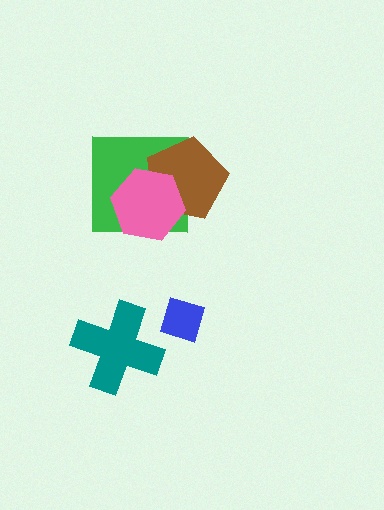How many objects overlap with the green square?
2 objects overlap with the green square.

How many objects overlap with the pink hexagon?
2 objects overlap with the pink hexagon.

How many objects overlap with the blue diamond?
0 objects overlap with the blue diamond.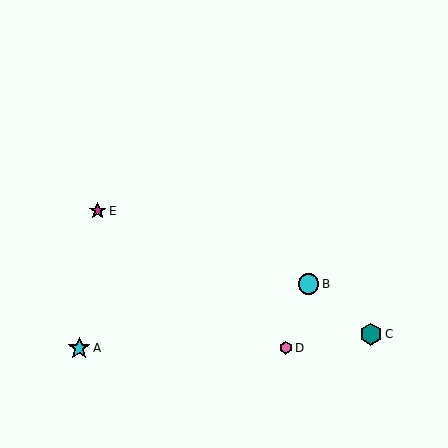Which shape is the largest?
The cyan star (labeled A) is the largest.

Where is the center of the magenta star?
The center of the magenta star is at (98, 211).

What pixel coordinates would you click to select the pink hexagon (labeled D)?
Click at (286, 348) to select the pink hexagon D.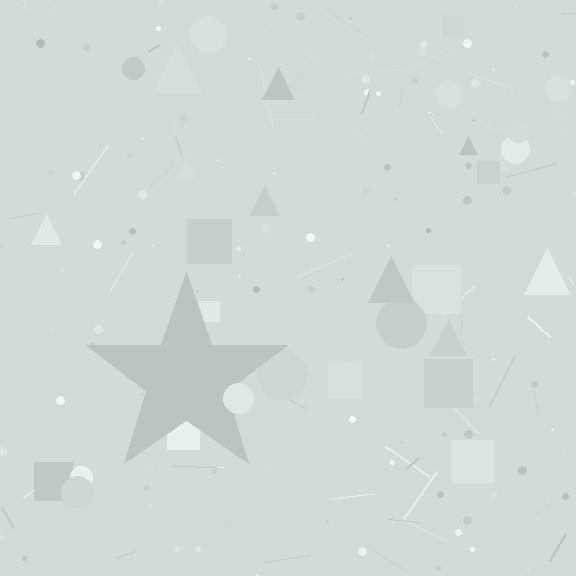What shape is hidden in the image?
A star is hidden in the image.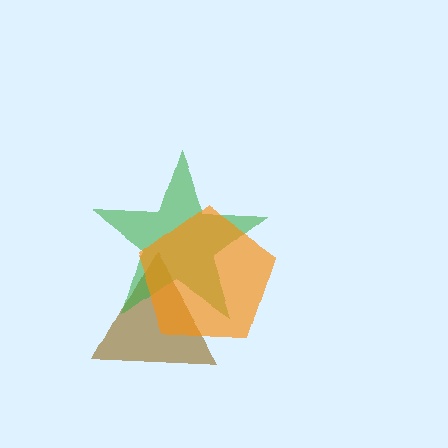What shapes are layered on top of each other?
The layered shapes are: a brown triangle, a green star, an orange pentagon.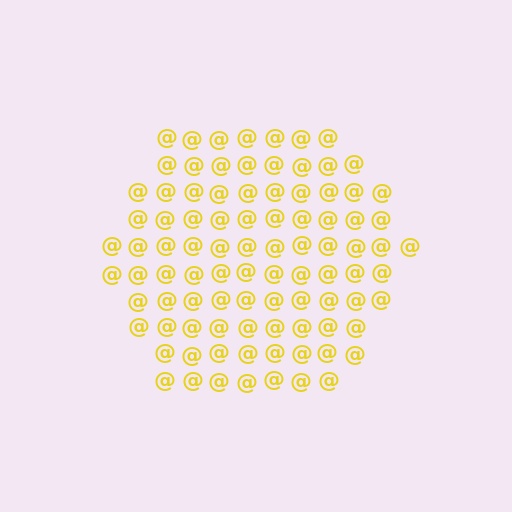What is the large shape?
The large shape is a hexagon.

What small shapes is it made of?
It is made of small at signs.